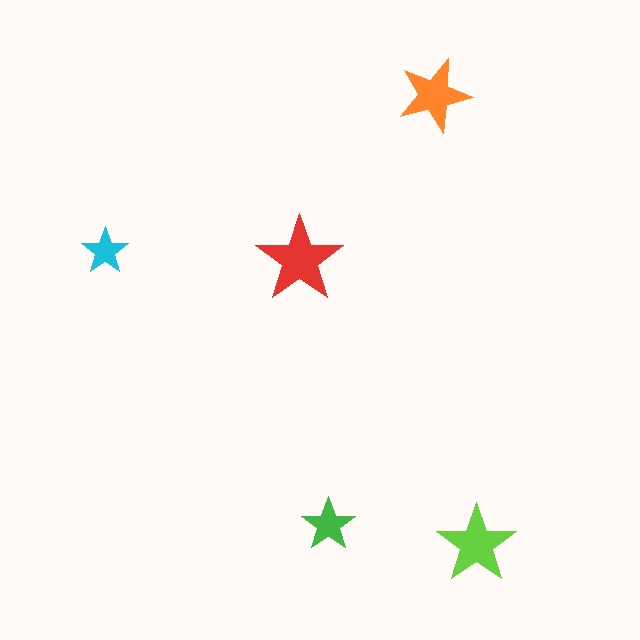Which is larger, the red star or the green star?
The red one.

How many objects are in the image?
There are 5 objects in the image.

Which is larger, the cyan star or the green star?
The green one.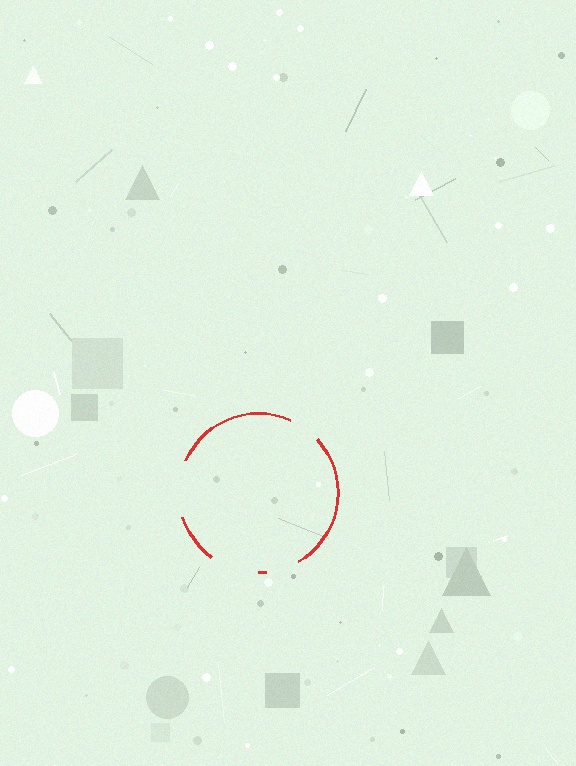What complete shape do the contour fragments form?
The contour fragments form a circle.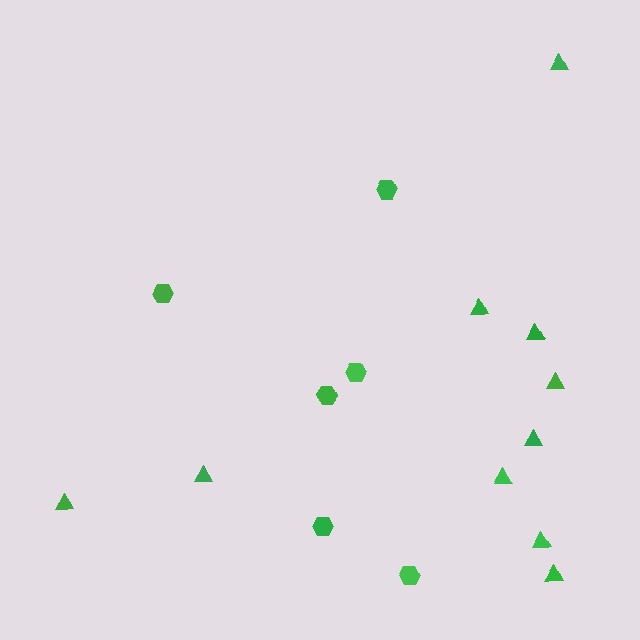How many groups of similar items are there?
There are 2 groups: one group of hexagons (6) and one group of triangles (10).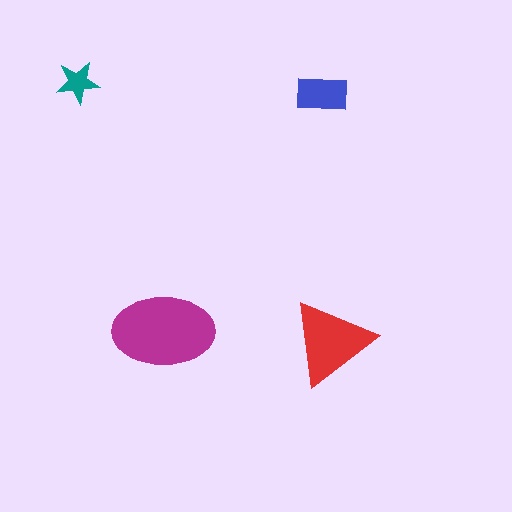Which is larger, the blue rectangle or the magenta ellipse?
The magenta ellipse.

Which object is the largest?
The magenta ellipse.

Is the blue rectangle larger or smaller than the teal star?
Larger.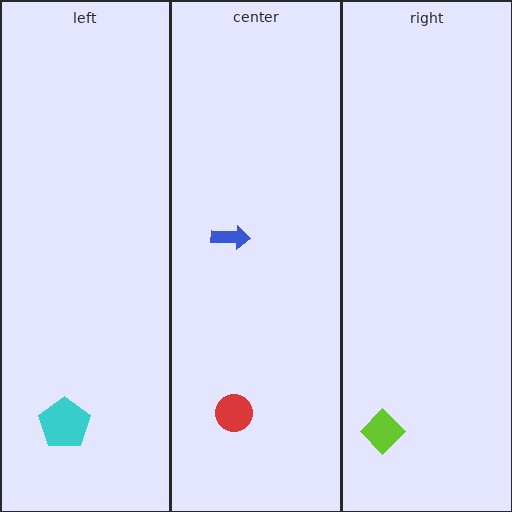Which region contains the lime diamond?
The right region.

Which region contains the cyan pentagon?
The left region.